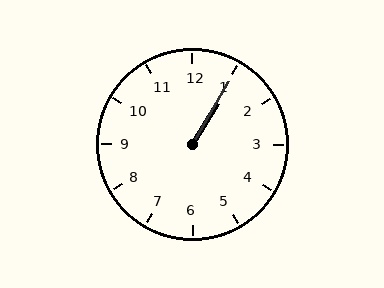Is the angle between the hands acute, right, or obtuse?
It is acute.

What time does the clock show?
1:05.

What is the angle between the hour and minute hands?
Approximately 2 degrees.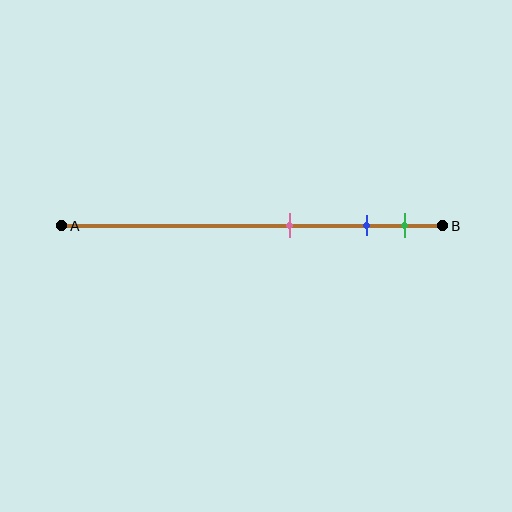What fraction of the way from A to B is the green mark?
The green mark is approximately 90% (0.9) of the way from A to B.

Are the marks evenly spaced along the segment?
No, the marks are not evenly spaced.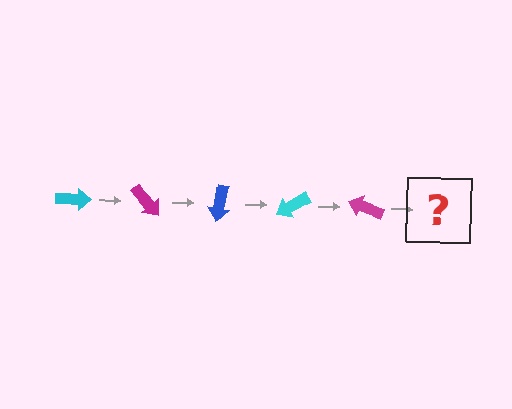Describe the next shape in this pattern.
It should be a blue arrow, rotated 250 degrees from the start.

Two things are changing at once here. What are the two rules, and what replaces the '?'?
The two rules are that it rotates 50 degrees each step and the color cycles through cyan, magenta, and blue. The '?' should be a blue arrow, rotated 250 degrees from the start.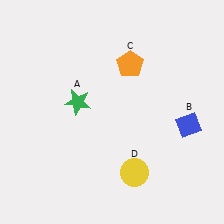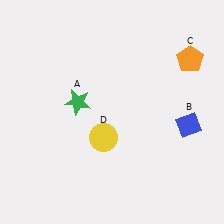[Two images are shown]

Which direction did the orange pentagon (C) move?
The orange pentagon (C) moved right.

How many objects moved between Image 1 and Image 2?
2 objects moved between the two images.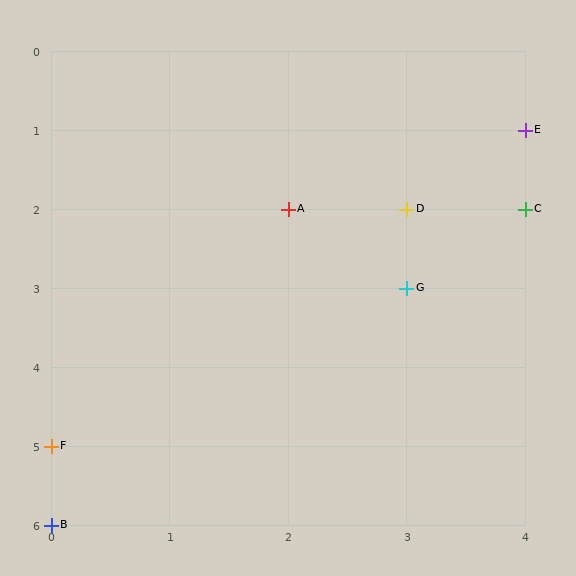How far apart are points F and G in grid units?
Points F and G are 3 columns and 2 rows apart (about 3.6 grid units diagonally).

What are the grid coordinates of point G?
Point G is at grid coordinates (3, 3).